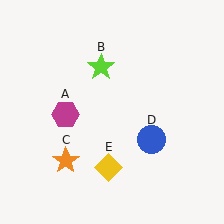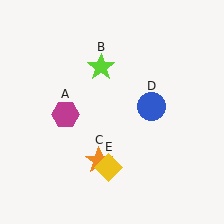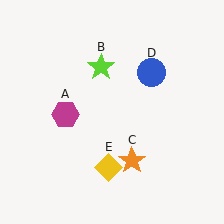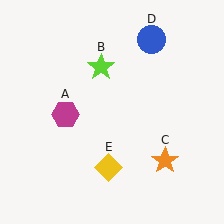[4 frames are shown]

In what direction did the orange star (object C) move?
The orange star (object C) moved right.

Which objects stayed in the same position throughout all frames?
Magenta hexagon (object A) and lime star (object B) and yellow diamond (object E) remained stationary.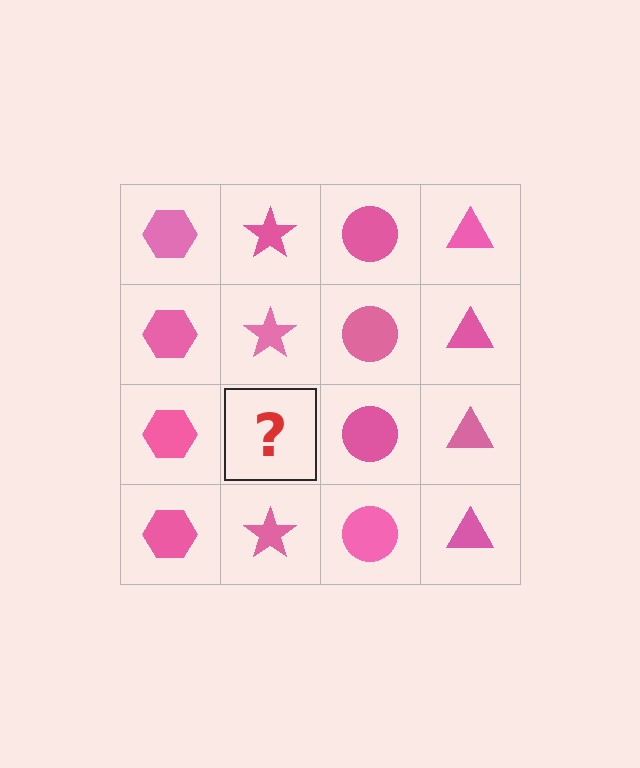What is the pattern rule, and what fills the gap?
The rule is that each column has a consistent shape. The gap should be filled with a pink star.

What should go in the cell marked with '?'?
The missing cell should contain a pink star.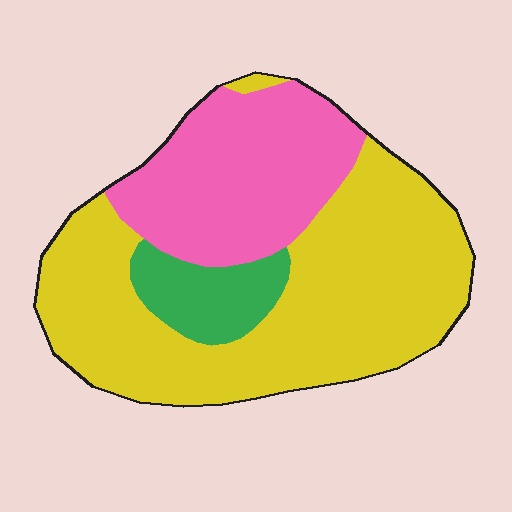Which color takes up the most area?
Yellow, at roughly 60%.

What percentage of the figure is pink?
Pink covers 31% of the figure.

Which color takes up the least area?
Green, at roughly 10%.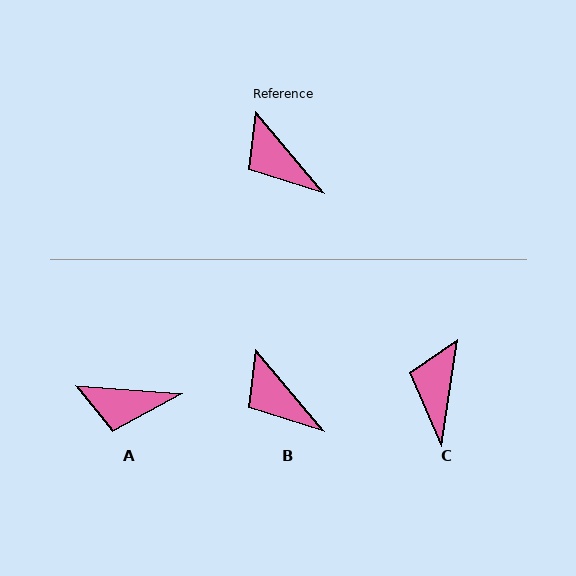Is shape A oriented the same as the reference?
No, it is off by about 46 degrees.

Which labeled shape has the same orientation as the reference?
B.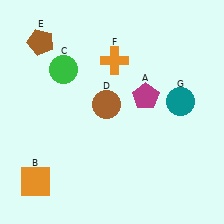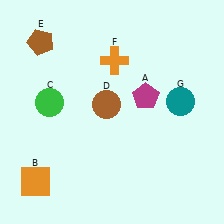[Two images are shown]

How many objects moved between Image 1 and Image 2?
1 object moved between the two images.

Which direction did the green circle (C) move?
The green circle (C) moved down.